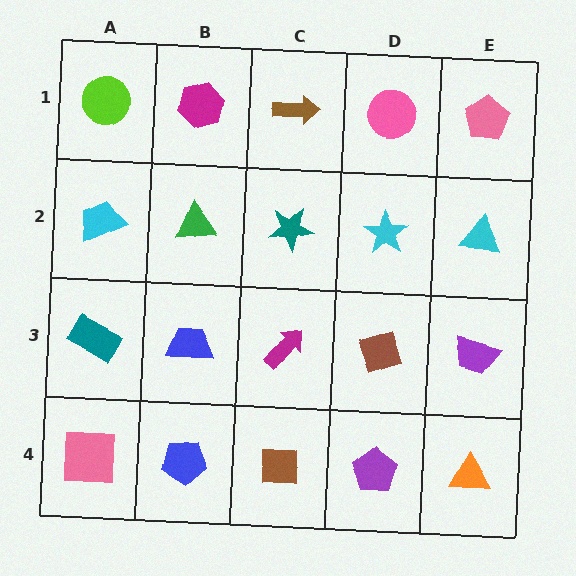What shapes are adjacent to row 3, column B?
A green triangle (row 2, column B), a blue pentagon (row 4, column B), a teal rectangle (row 3, column A), a magenta arrow (row 3, column C).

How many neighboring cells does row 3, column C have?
4.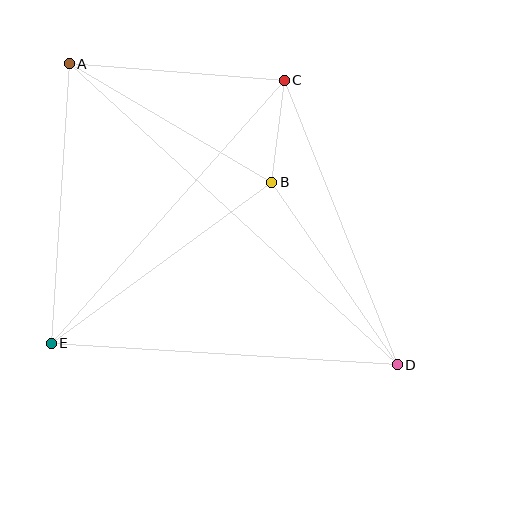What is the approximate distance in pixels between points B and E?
The distance between B and E is approximately 273 pixels.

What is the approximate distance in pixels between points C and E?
The distance between C and E is approximately 351 pixels.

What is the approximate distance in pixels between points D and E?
The distance between D and E is approximately 347 pixels.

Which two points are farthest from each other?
Points A and D are farthest from each other.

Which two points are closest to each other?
Points B and C are closest to each other.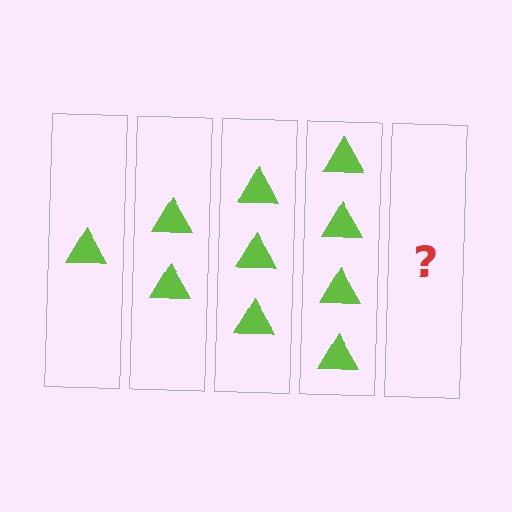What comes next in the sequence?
The next element should be 5 triangles.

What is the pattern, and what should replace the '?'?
The pattern is that each step adds one more triangle. The '?' should be 5 triangles.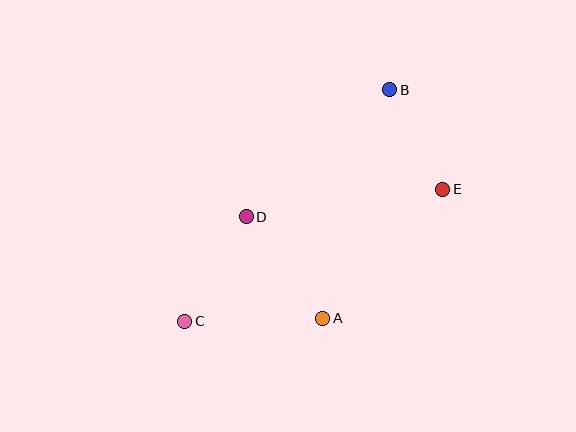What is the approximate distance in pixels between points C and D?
The distance between C and D is approximately 121 pixels.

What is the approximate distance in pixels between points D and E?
The distance between D and E is approximately 198 pixels.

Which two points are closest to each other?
Points B and E are closest to each other.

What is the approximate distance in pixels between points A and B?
The distance between A and B is approximately 238 pixels.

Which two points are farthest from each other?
Points B and C are farthest from each other.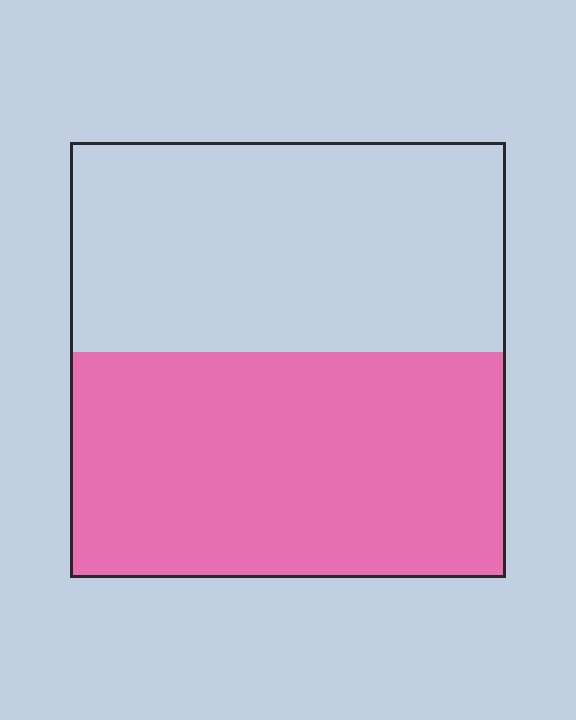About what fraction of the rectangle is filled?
About one half (1/2).